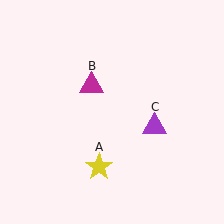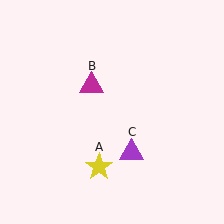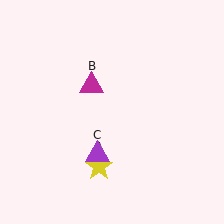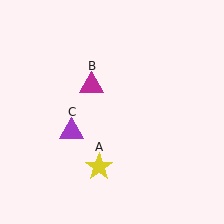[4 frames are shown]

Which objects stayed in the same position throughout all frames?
Yellow star (object A) and magenta triangle (object B) remained stationary.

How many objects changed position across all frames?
1 object changed position: purple triangle (object C).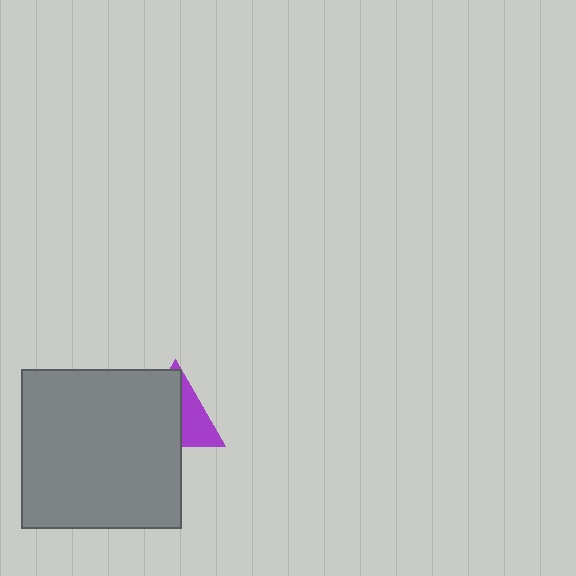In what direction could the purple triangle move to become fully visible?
The purple triangle could move right. That would shift it out from behind the gray square entirely.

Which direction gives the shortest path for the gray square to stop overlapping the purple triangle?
Moving left gives the shortest separation.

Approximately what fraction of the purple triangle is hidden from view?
Roughly 60% of the purple triangle is hidden behind the gray square.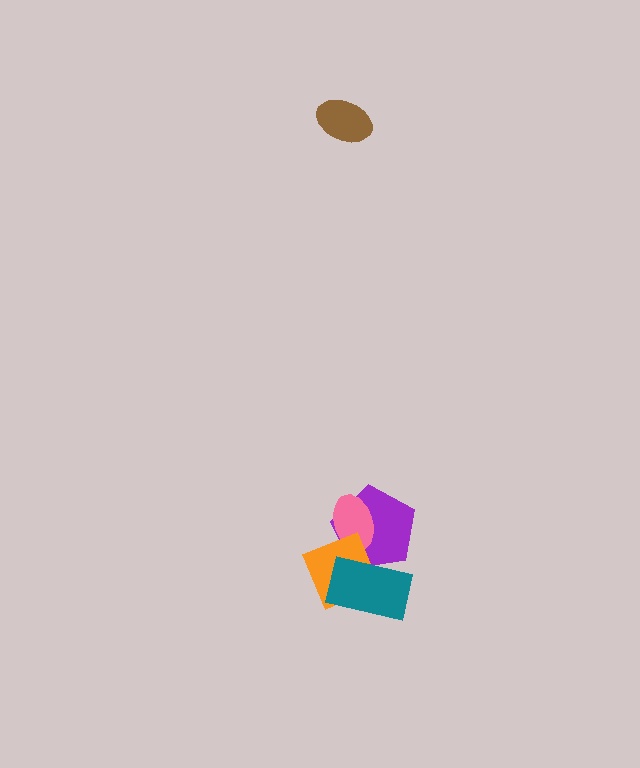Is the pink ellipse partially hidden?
Yes, it is partially covered by another shape.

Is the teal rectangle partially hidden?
No, no other shape covers it.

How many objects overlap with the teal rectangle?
2 objects overlap with the teal rectangle.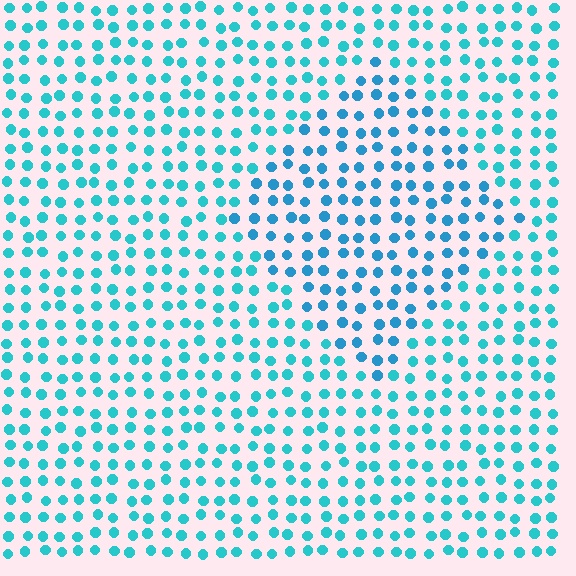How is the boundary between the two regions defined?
The boundary is defined purely by a slight shift in hue (about 19 degrees). Spacing, size, and orientation are identical on both sides.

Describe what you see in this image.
The image is filled with small cyan elements in a uniform arrangement. A diamond-shaped region is visible where the elements are tinted to a slightly different hue, forming a subtle color boundary.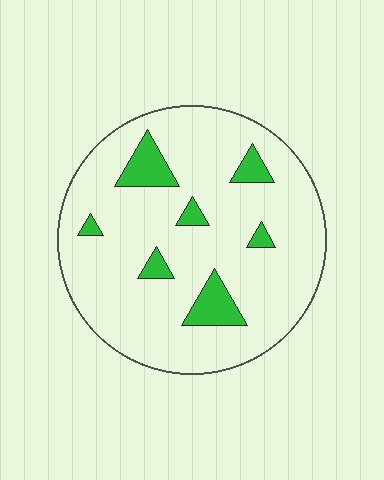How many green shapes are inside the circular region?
7.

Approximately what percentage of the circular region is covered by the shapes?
Approximately 10%.